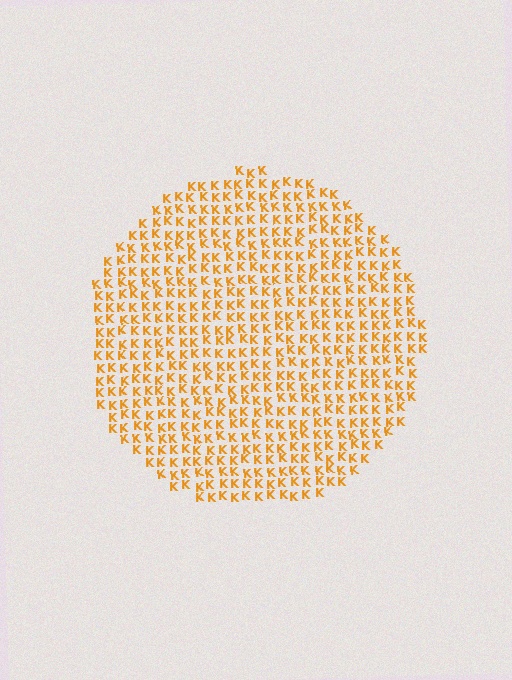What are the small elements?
The small elements are letter K's.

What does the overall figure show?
The overall figure shows a circle.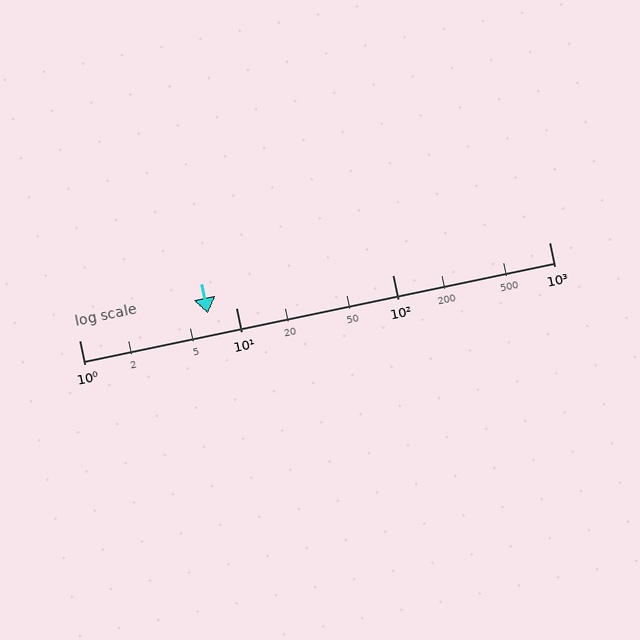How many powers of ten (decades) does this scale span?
The scale spans 3 decades, from 1 to 1000.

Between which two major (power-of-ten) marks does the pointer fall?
The pointer is between 1 and 10.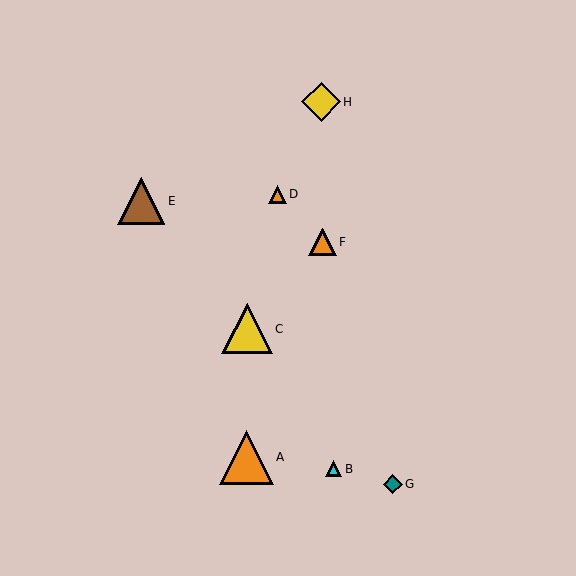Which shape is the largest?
The orange triangle (labeled A) is the largest.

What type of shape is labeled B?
Shape B is a cyan triangle.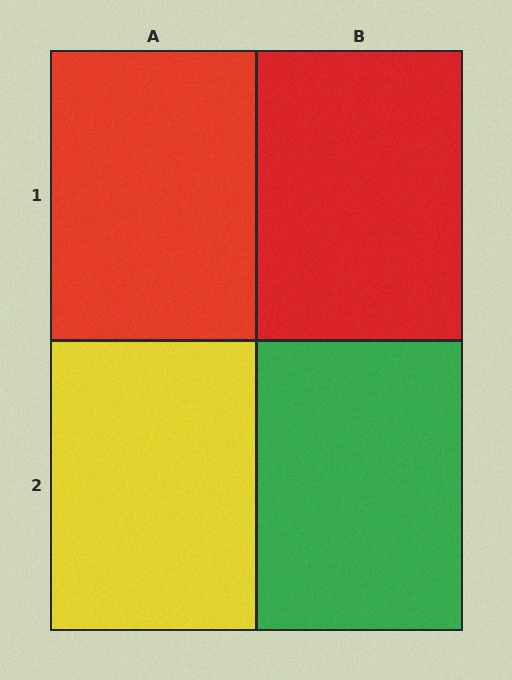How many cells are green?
1 cell is green.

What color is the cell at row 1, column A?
Red.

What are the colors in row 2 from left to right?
Yellow, green.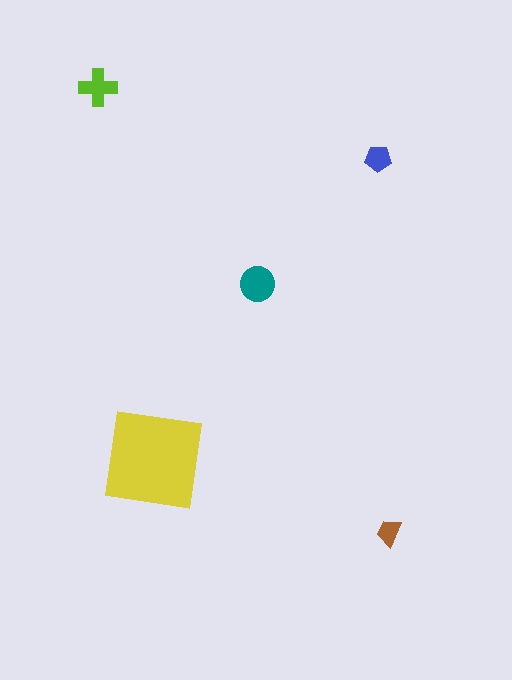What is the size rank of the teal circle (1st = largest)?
2nd.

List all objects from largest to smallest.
The yellow square, the teal circle, the lime cross, the blue pentagon, the brown trapezoid.